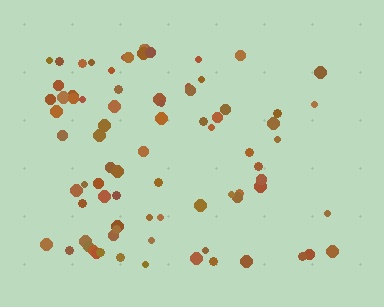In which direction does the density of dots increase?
From right to left, with the left side densest.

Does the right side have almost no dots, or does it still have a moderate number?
Still a moderate number, just noticeably fewer than the left.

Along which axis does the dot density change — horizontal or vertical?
Horizontal.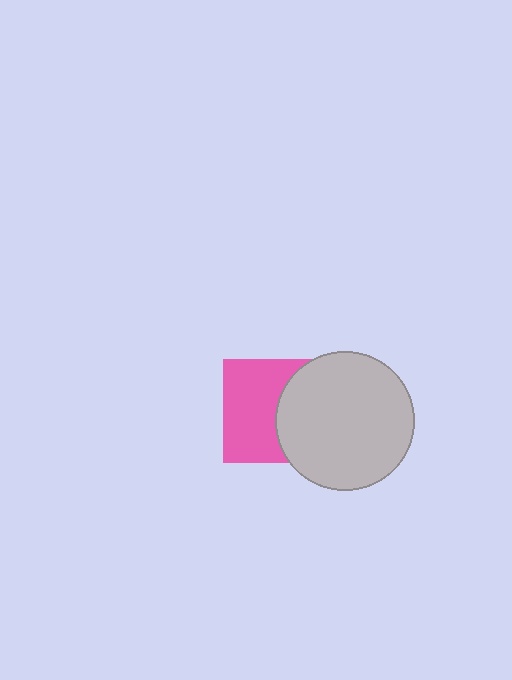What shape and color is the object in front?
The object in front is a light gray circle.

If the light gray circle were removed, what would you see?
You would see the complete pink square.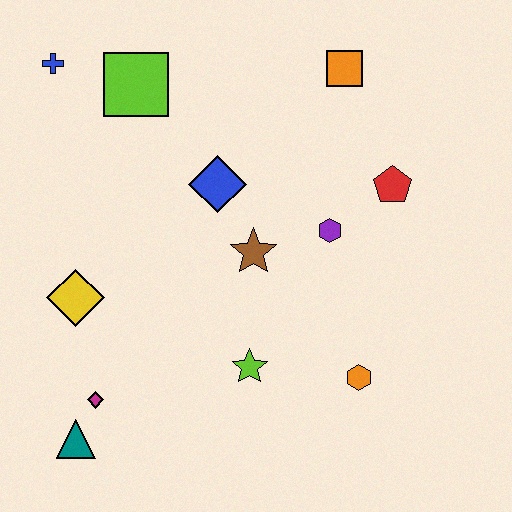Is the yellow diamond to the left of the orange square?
Yes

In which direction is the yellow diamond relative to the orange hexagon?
The yellow diamond is to the left of the orange hexagon.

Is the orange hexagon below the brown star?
Yes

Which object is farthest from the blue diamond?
The teal triangle is farthest from the blue diamond.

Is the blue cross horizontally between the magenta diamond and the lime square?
No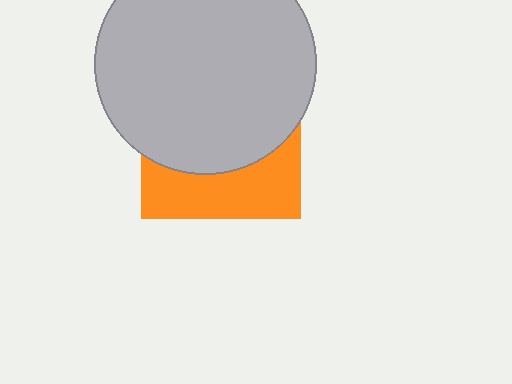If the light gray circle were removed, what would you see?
You would see the complete orange square.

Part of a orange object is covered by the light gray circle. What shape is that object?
It is a square.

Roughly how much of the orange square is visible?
A small part of it is visible (roughly 35%).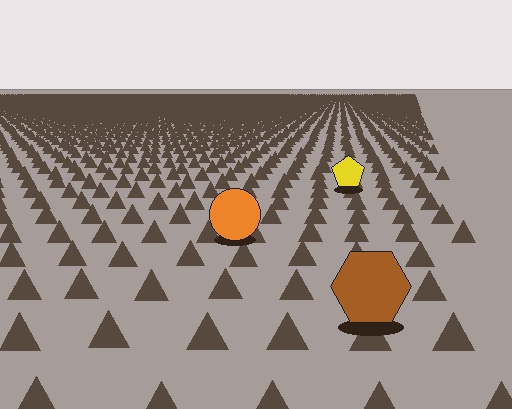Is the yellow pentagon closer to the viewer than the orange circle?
No. The orange circle is closer — you can tell from the texture gradient: the ground texture is coarser near it.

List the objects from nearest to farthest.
From nearest to farthest: the brown hexagon, the orange circle, the yellow pentagon.